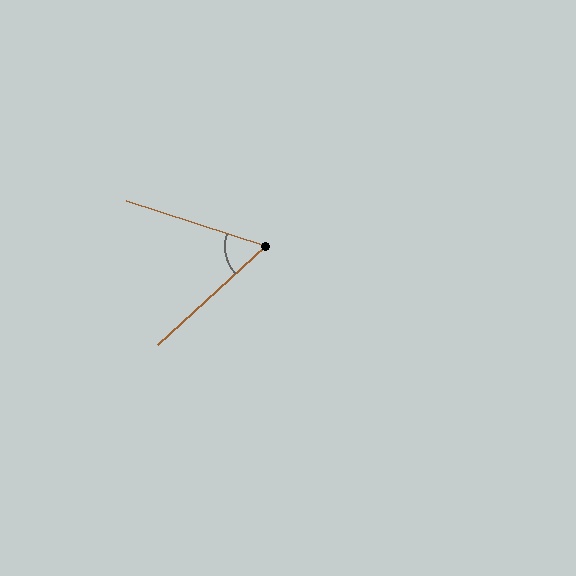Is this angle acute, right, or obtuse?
It is acute.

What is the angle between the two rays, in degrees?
Approximately 61 degrees.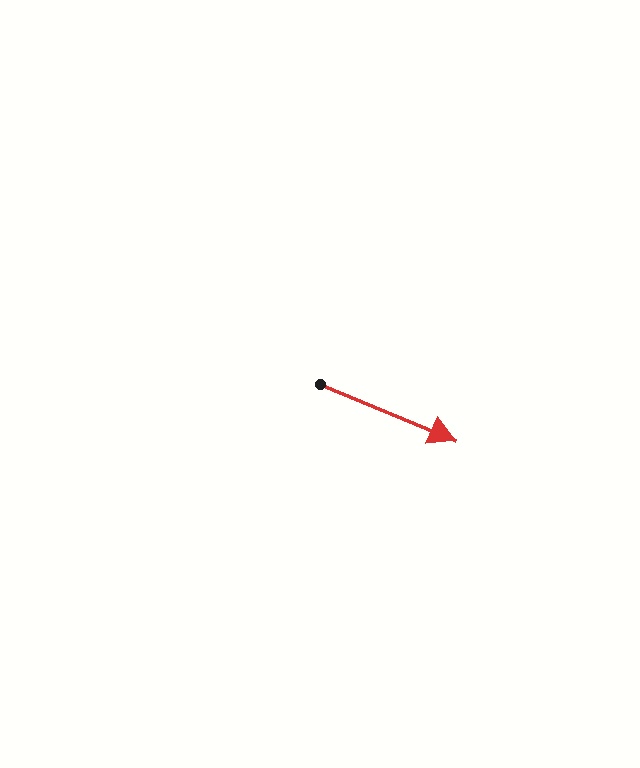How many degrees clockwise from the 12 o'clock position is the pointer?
Approximately 113 degrees.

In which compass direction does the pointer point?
Southeast.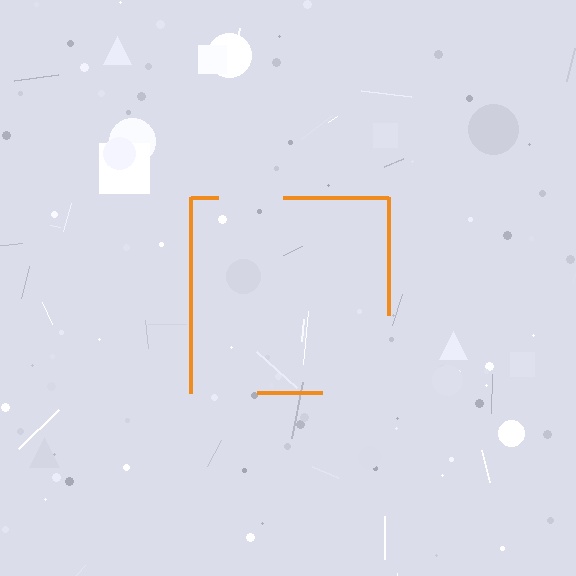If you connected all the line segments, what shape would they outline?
They would outline a square.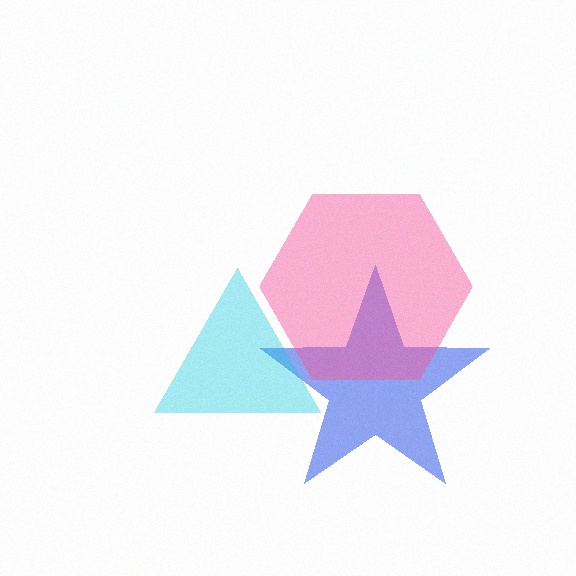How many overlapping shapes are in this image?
There are 3 overlapping shapes in the image.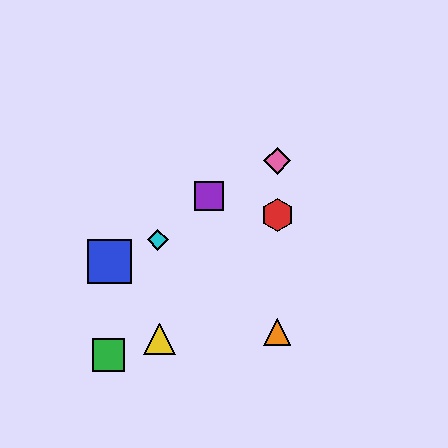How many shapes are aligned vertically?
3 shapes (the red hexagon, the orange triangle, the pink diamond) are aligned vertically.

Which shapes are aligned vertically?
The red hexagon, the orange triangle, the pink diamond are aligned vertically.